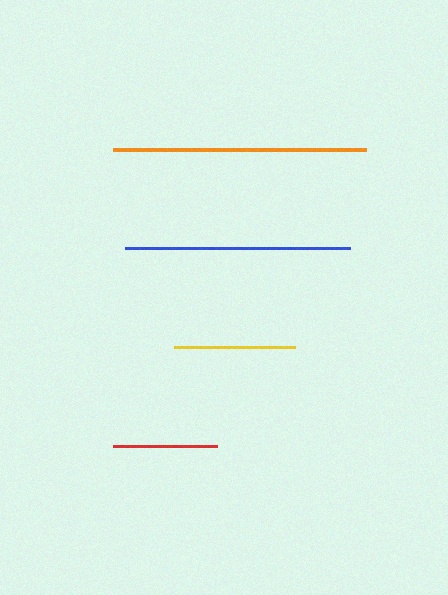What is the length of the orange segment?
The orange segment is approximately 253 pixels long.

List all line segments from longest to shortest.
From longest to shortest: orange, blue, yellow, red.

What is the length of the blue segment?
The blue segment is approximately 226 pixels long.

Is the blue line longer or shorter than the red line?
The blue line is longer than the red line.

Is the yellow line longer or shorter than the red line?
The yellow line is longer than the red line.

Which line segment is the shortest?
The red line is the shortest at approximately 104 pixels.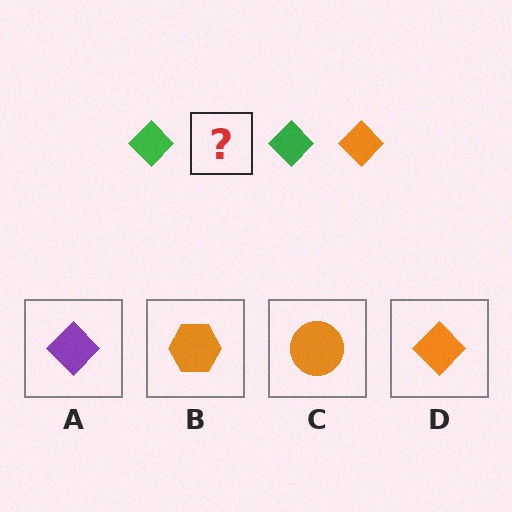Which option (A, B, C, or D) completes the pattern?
D.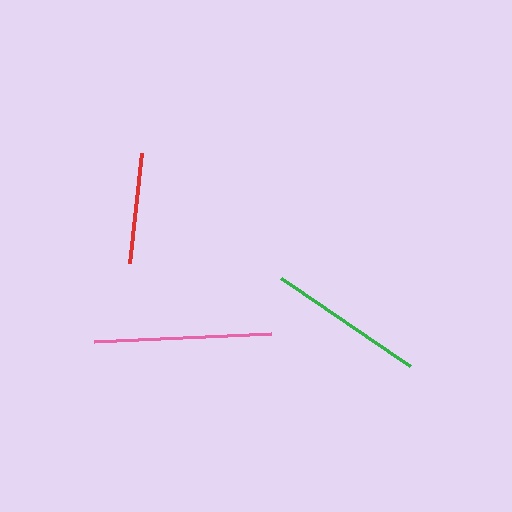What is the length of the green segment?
The green segment is approximately 156 pixels long.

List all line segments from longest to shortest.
From longest to shortest: pink, green, red.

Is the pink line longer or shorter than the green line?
The pink line is longer than the green line.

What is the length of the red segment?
The red segment is approximately 110 pixels long.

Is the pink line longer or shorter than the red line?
The pink line is longer than the red line.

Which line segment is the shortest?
The red line is the shortest at approximately 110 pixels.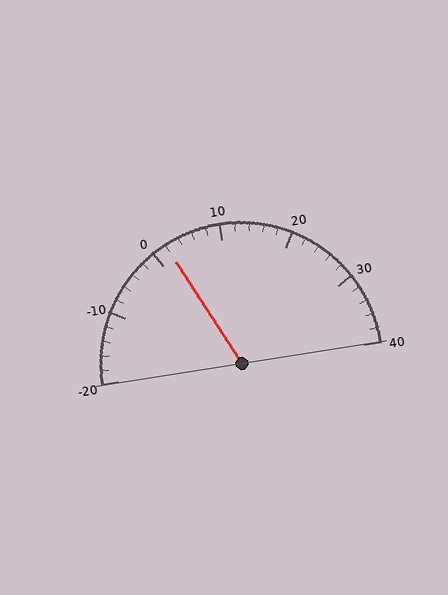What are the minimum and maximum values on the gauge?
The gauge ranges from -20 to 40.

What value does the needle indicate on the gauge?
The needle indicates approximately 2.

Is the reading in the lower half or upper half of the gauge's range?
The reading is in the lower half of the range (-20 to 40).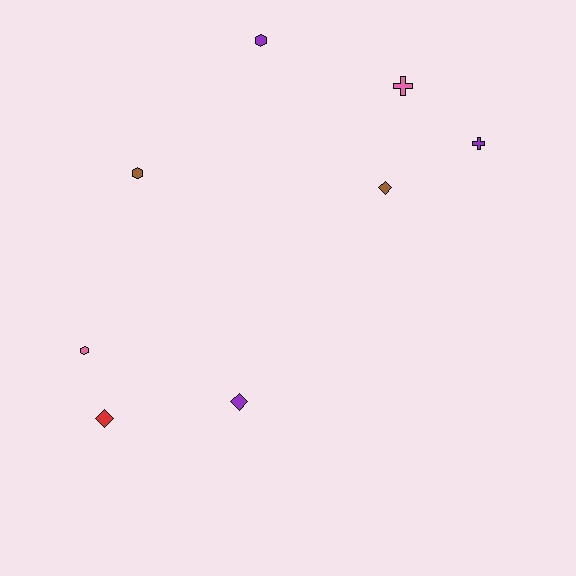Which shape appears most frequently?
Diamond, with 3 objects.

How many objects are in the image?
There are 8 objects.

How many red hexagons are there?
There are no red hexagons.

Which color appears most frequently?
Purple, with 3 objects.